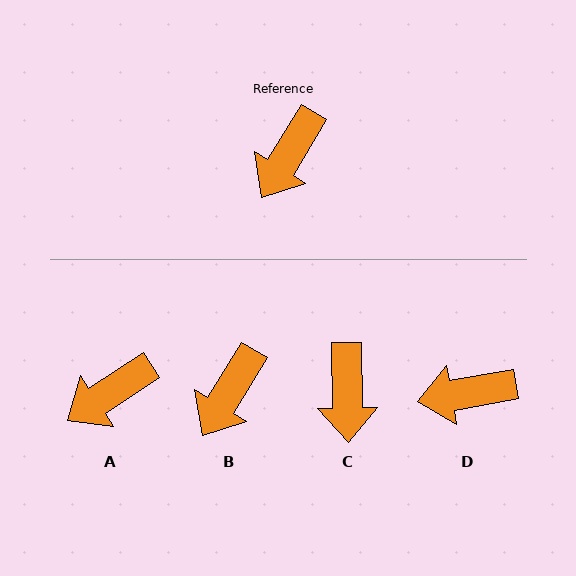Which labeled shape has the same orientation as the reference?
B.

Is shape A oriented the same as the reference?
No, it is off by about 25 degrees.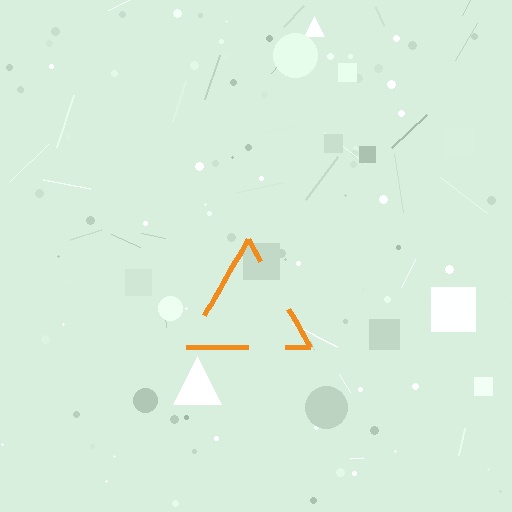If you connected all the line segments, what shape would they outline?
They would outline a triangle.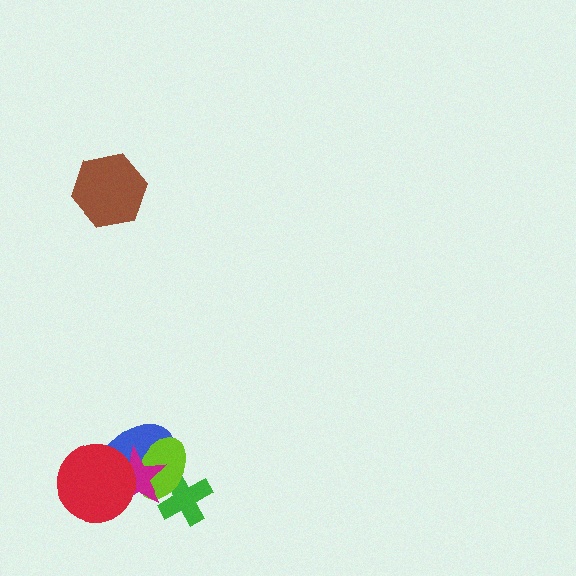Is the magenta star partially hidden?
Yes, it is partially covered by another shape.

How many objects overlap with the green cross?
3 objects overlap with the green cross.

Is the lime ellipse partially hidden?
Yes, it is partially covered by another shape.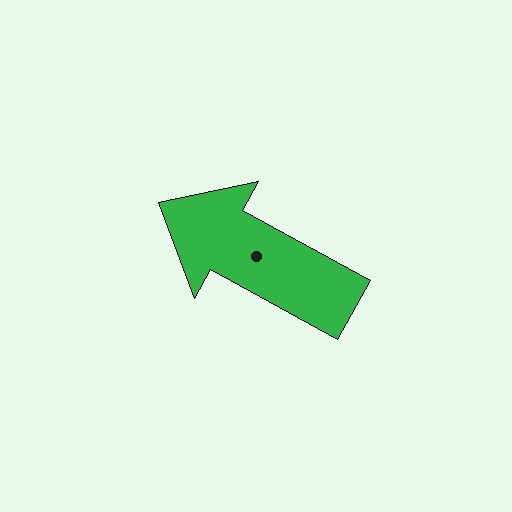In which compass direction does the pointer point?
Northwest.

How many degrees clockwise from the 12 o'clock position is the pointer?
Approximately 299 degrees.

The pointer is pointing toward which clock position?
Roughly 10 o'clock.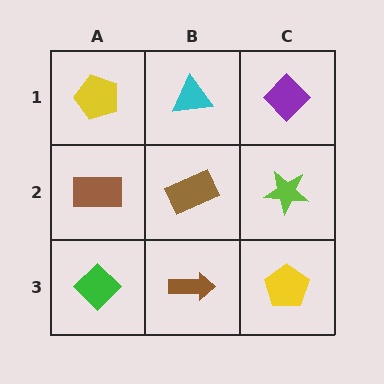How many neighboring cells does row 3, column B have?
3.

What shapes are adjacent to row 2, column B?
A cyan triangle (row 1, column B), a brown arrow (row 3, column B), a brown rectangle (row 2, column A), a lime star (row 2, column C).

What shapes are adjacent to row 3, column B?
A brown rectangle (row 2, column B), a green diamond (row 3, column A), a yellow pentagon (row 3, column C).